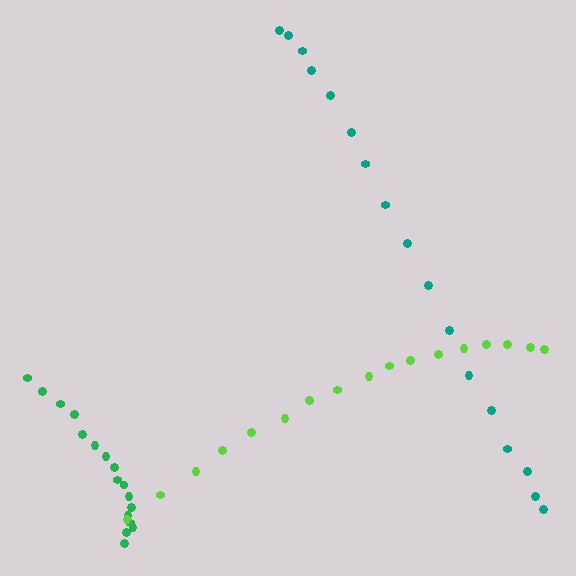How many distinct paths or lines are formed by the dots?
There are 3 distinct paths.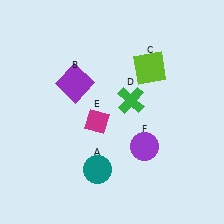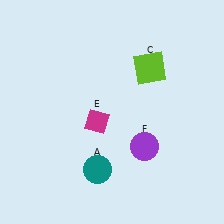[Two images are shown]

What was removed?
The purple square (B), the green cross (D) were removed in Image 2.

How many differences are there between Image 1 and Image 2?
There are 2 differences between the two images.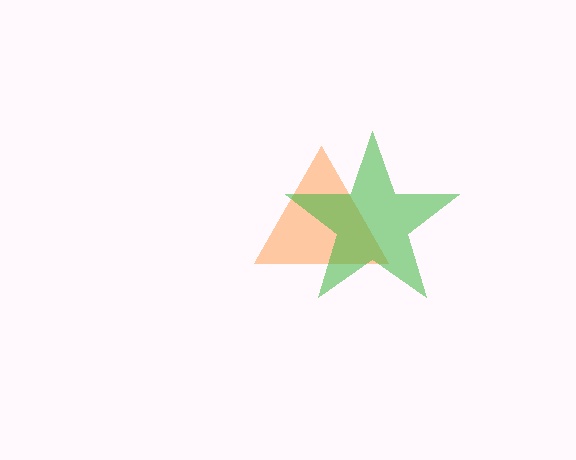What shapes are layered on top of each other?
The layered shapes are: an orange triangle, a green star.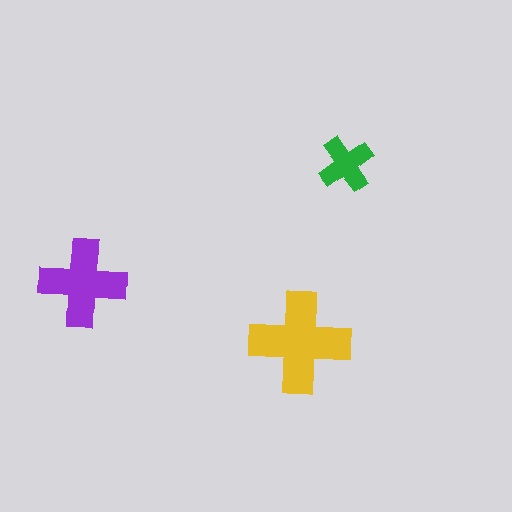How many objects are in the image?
There are 3 objects in the image.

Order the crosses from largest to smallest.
the yellow one, the purple one, the green one.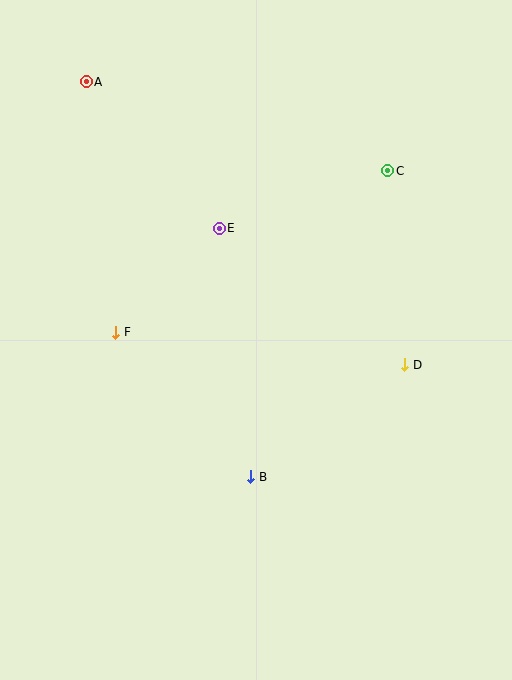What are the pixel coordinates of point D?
Point D is at (405, 365).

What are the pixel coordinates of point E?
Point E is at (219, 228).